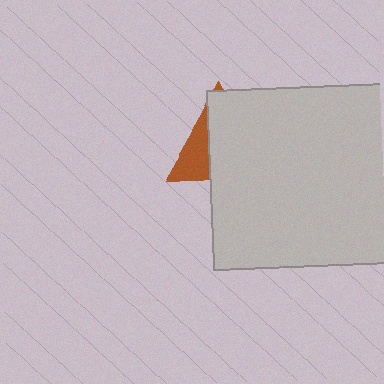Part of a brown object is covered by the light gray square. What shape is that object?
It is a triangle.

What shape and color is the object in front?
The object in front is a light gray square.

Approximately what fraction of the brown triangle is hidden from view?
Roughly 70% of the brown triangle is hidden behind the light gray square.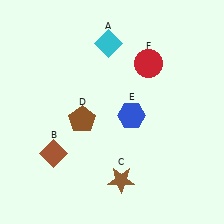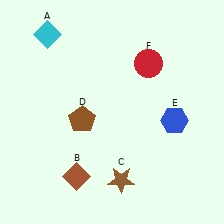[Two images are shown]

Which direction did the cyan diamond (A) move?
The cyan diamond (A) moved left.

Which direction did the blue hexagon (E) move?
The blue hexagon (E) moved right.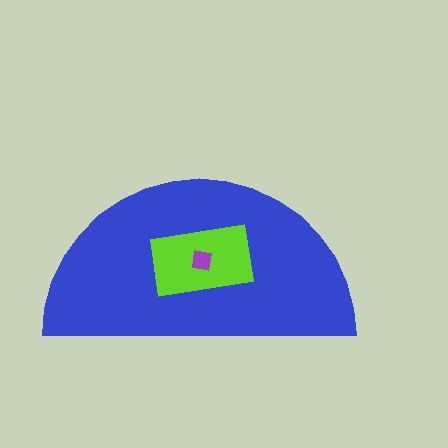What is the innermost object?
The purple square.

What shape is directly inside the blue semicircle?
The lime rectangle.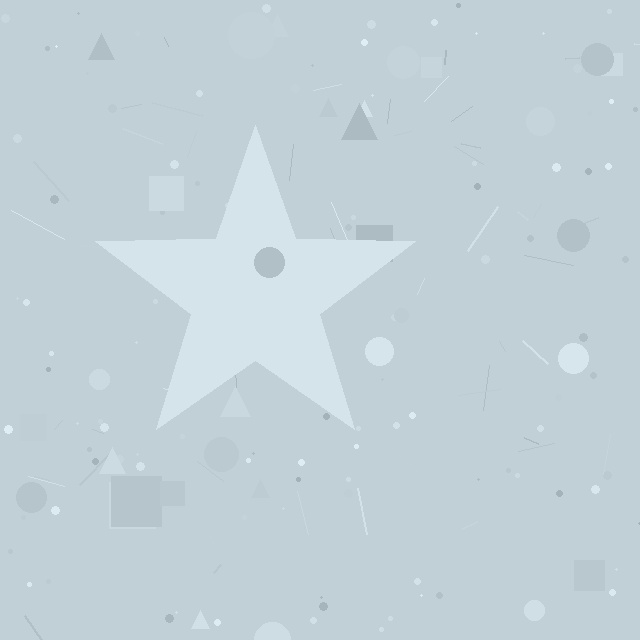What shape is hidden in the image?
A star is hidden in the image.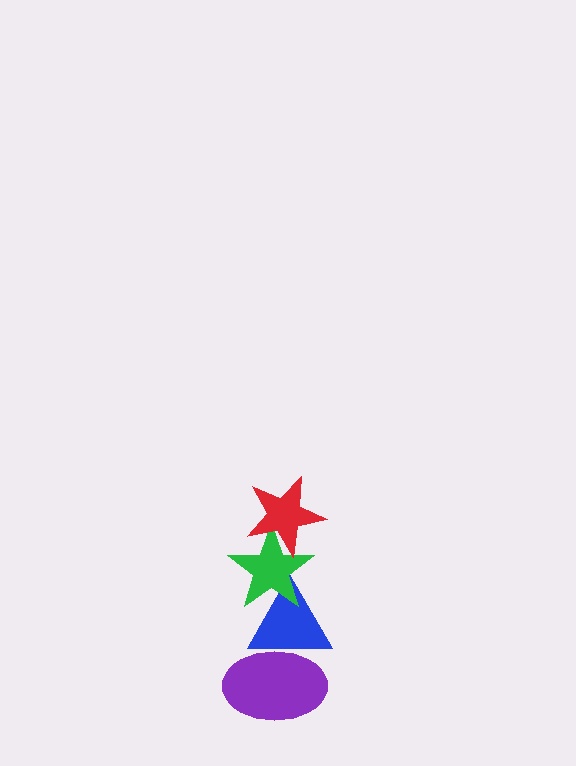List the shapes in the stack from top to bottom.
From top to bottom: the red star, the green star, the blue triangle, the purple ellipse.